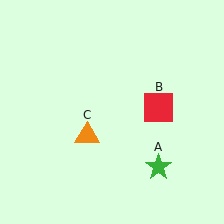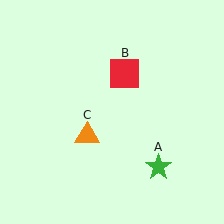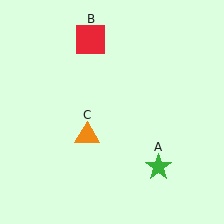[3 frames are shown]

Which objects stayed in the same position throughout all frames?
Green star (object A) and orange triangle (object C) remained stationary.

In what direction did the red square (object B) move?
The red square (object B) moved up and to the left.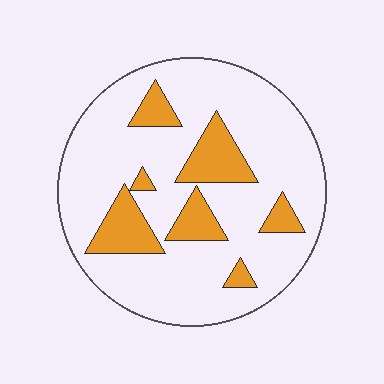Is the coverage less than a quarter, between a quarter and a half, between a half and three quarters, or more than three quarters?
Less than a quarter.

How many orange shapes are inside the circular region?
7.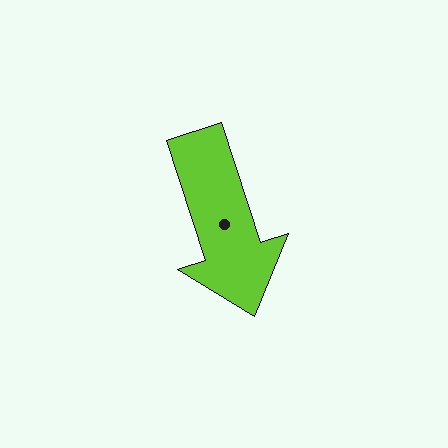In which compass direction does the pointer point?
South.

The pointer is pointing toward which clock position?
Roughly 5 o'clock.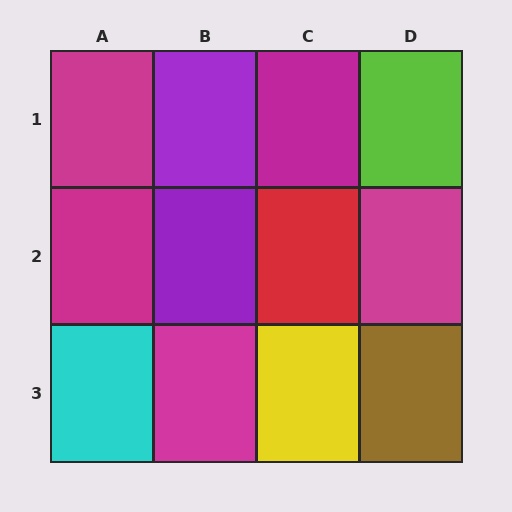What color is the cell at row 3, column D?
Brown.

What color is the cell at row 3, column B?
Magenta.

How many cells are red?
1 cell is red.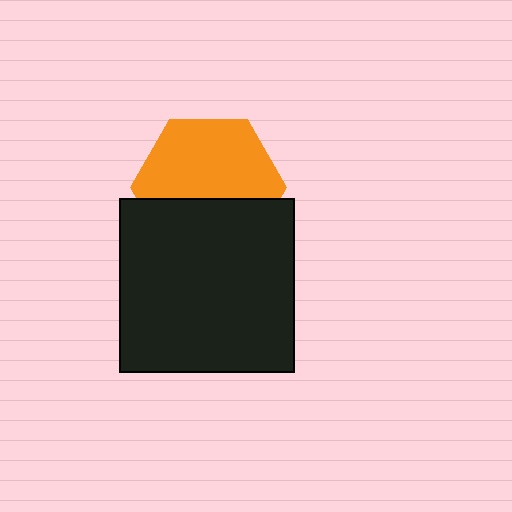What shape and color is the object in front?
The object in front is a black square.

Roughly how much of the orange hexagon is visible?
About half of it is visible (roughly 60%).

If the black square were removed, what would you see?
You would see the complete orange hexagon.